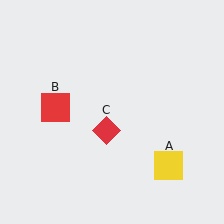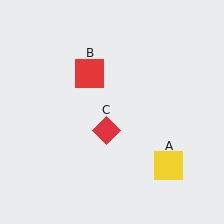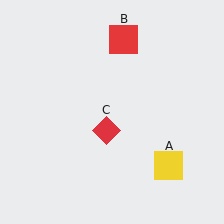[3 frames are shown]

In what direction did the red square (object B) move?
The red square (object B) moved up and to the right.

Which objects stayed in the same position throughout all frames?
Yellow square (object A) and red diamond (object C) remained stationary.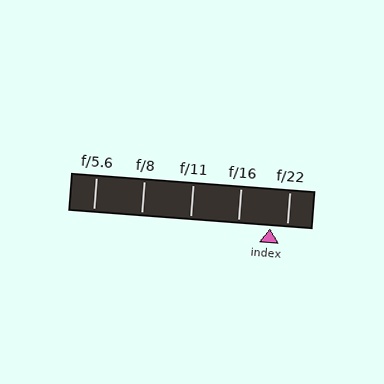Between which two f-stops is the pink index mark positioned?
The index mark is between f/16 and f/22.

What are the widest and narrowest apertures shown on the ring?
The widest aperture shown is f/5.6 and the narrowest is f/22.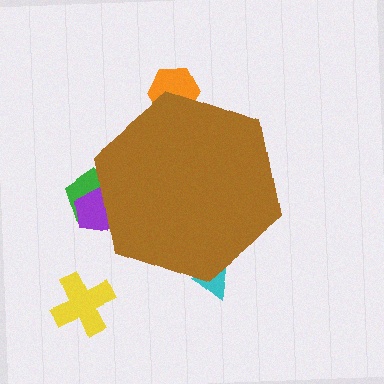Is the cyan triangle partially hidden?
Yes, the cyan triangle is partially hidden behind the brown hexagon.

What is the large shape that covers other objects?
A brown hexagon.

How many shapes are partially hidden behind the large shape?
4 shapes are partially hidden.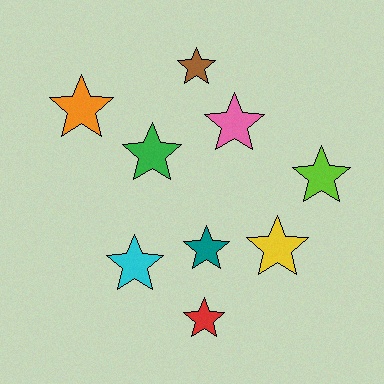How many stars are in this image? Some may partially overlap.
There are 9 stars.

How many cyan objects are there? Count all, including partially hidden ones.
There is 1 cyan object.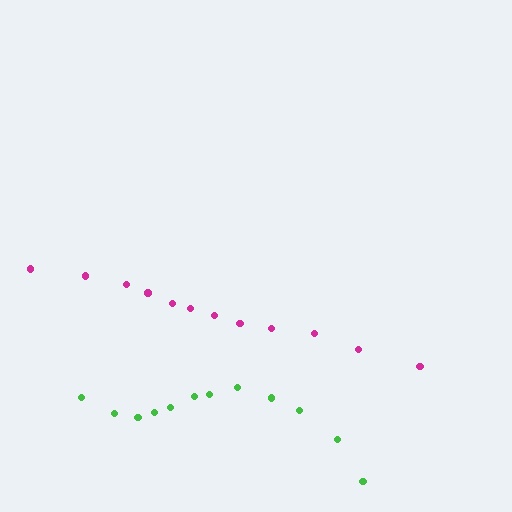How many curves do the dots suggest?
There are 2 distinct paths.